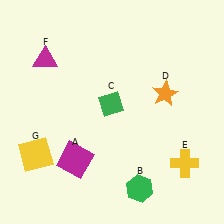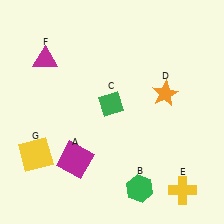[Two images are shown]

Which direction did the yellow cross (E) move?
The yellow cross (E) moved down.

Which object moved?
The yellow cross (E) moved down.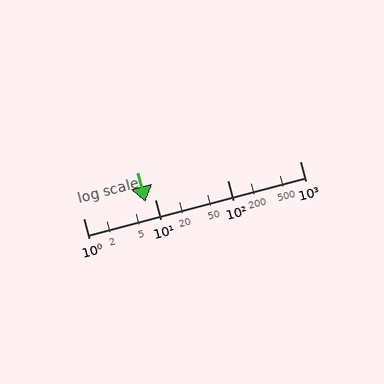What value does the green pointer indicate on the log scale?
The pointer indicates approximately 7.4.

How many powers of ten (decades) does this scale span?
The scale spans 3 decades, from 1 to 1000.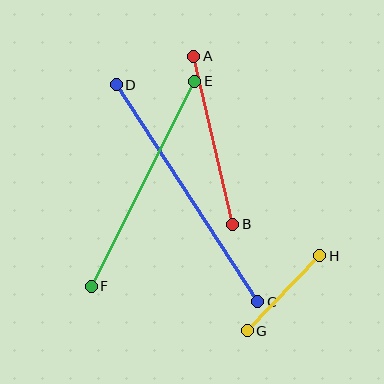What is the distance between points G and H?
The distance is approximately 105 pixels.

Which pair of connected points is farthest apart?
Points C and D are farthest apart.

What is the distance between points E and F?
The distance is approximately 230 pixels.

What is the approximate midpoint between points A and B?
The midpoint is at approximately (213, 140) pixels.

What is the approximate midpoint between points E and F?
The midpoint is at approximately (143, 184) pixels.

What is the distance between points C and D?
The distance is approximately 259 pixels.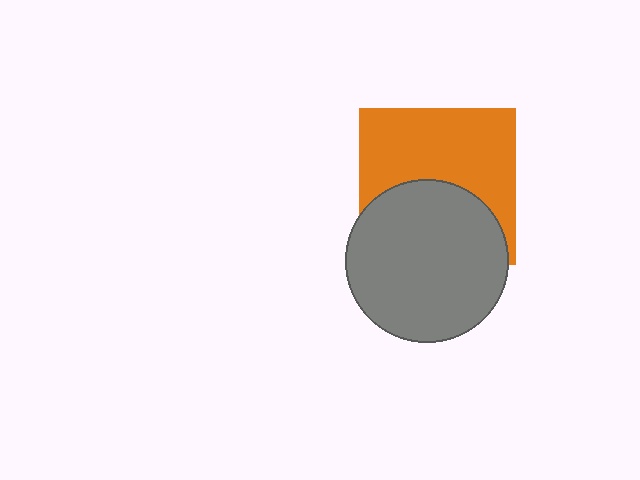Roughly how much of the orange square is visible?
About half of it is visible (roughly 56%).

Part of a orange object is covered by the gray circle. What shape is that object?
It is a square.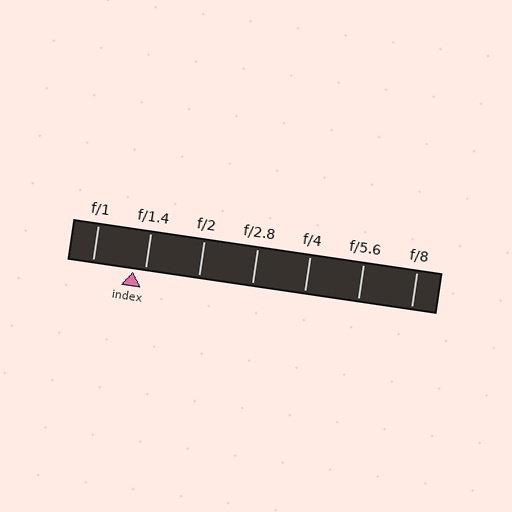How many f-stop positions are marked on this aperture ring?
There are 7 f-stop positions marked.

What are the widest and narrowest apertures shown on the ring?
The widest aperture shown is f/1 and the narrowest is f/8.